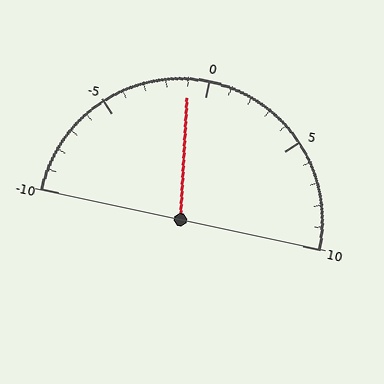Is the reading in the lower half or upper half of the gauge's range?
The reading is in the lower half of the range (-10 to 10).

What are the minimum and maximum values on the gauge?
The gauge ranges from -10 to 10.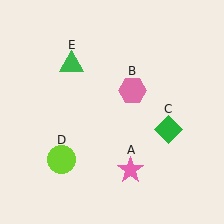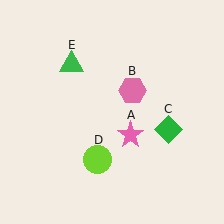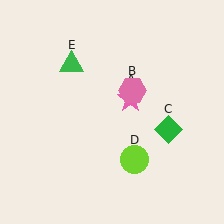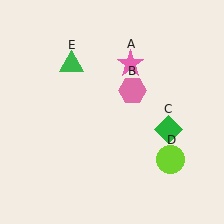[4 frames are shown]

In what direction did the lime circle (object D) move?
The lime circle (object D) moved right.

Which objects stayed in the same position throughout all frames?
Pink hexagon (object B) and green diamond (object C) and green triangle (object E) remained stationary.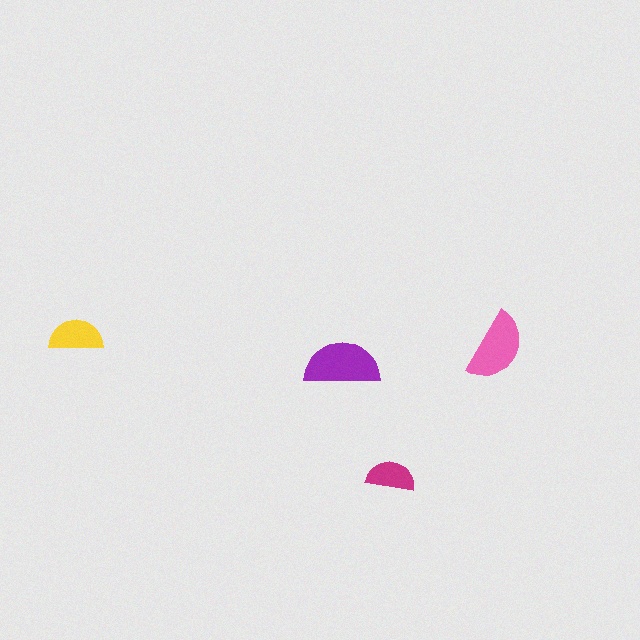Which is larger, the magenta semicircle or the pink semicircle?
The pink one.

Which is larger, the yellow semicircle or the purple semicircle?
The purple one.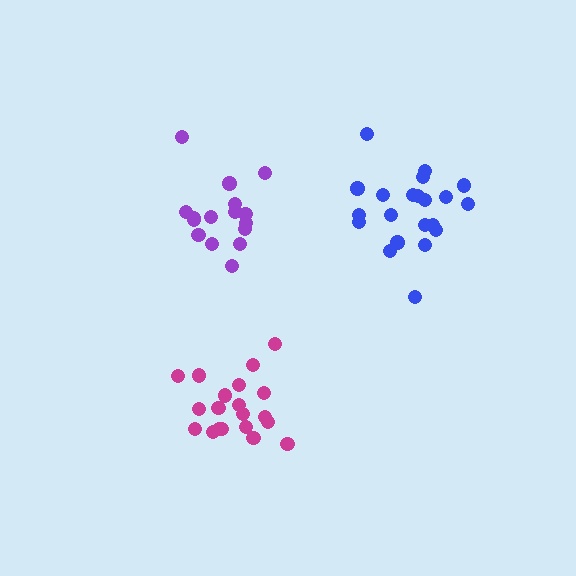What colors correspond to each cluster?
The clusters are colored: magenta, purple, blue.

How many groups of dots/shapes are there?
There are 3 groups.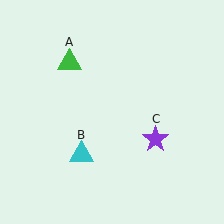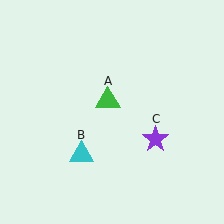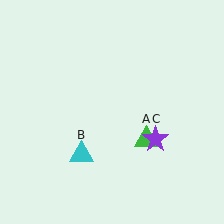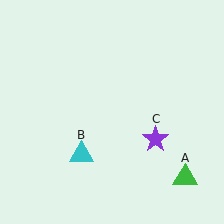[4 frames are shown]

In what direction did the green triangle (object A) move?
The green triangle (object A) moved down and to the right.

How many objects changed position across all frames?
1 object changed position: green triangle (object A).